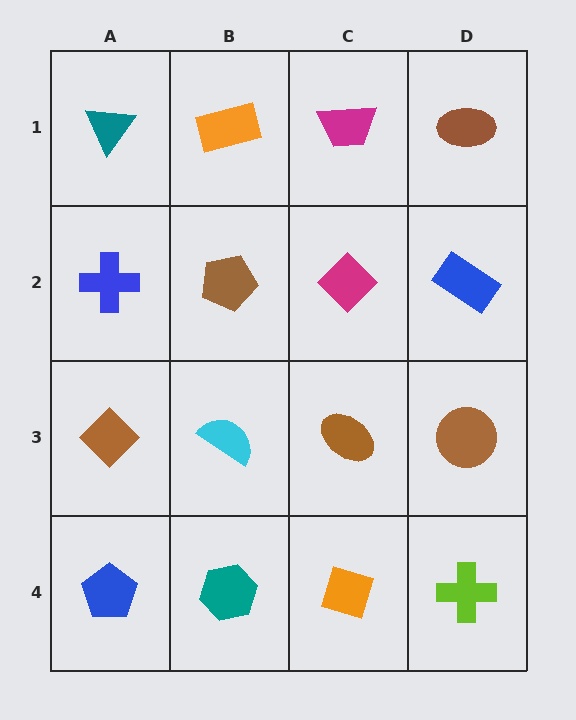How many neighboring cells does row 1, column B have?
3.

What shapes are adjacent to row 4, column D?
A brown circle (row 3, column D), an orange diamond (row 4, column C).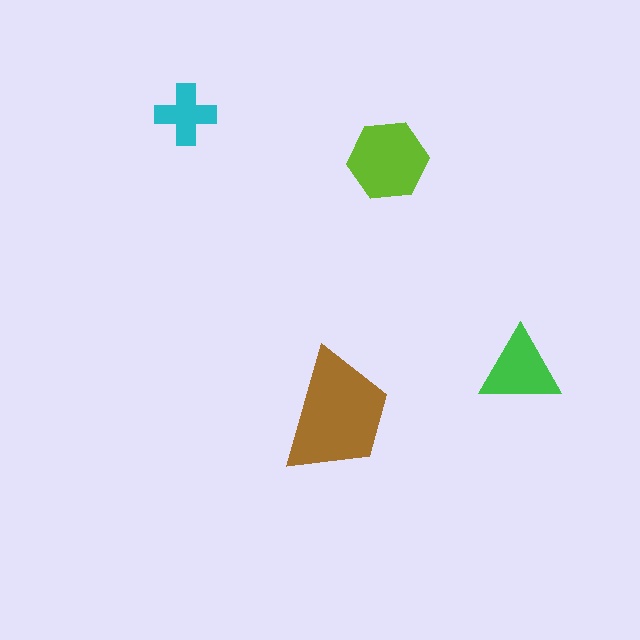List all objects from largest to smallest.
The brown trapezoid, the lime hexagon, the green triangle, the cyan cross.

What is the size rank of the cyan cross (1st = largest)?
4th.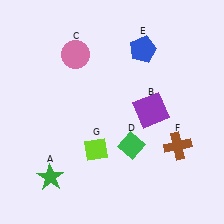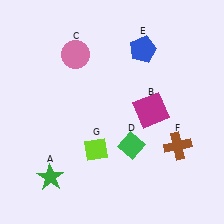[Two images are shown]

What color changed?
The square (B) changed from purple in Image 1 to magenta in Image 2.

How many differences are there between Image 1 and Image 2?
There is 1 difference between the two images.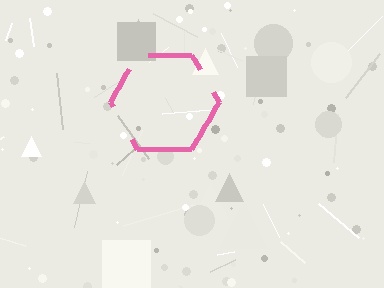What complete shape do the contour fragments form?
The contour fragments form a hexagon.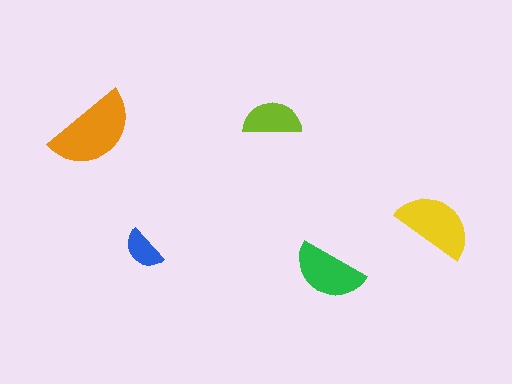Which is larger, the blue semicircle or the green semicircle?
The green one.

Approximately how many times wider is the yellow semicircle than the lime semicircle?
About 1.5 times wider.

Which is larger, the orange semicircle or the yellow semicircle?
The orange one.